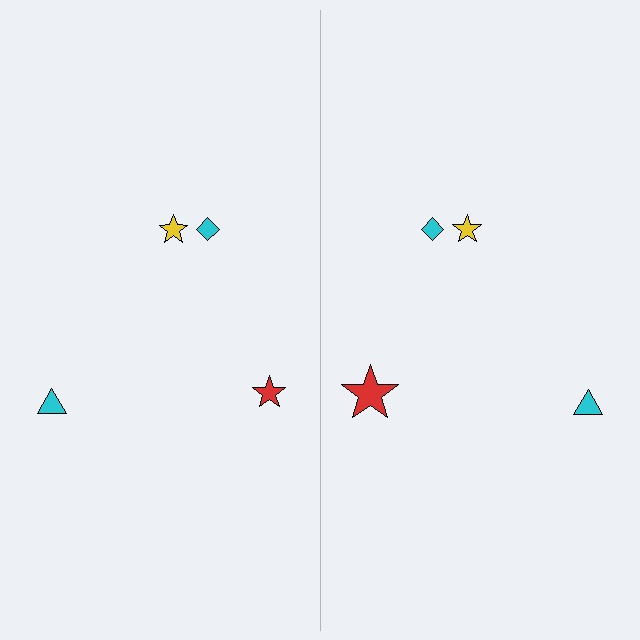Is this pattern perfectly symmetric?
No, the pattern is not perfectly symmetric. The red star on the right side has a different size than its mirror counterpart.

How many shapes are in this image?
There are 8 shapes in this image.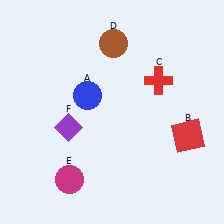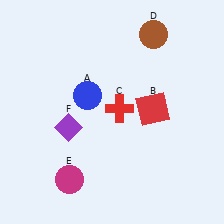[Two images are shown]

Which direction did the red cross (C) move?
The red cross (C) moved left.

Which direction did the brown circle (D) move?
The brown circle (D) moved right.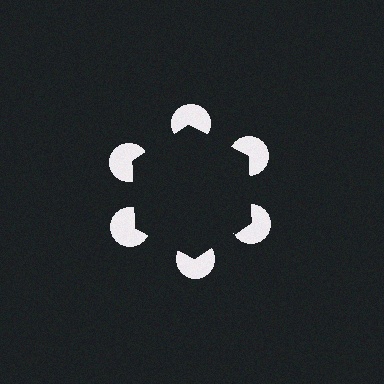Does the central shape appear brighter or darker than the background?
It typically appears slightly darker than the background, even though no actual brightness change is drawn.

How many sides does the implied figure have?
6 sides.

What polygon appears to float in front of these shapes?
An illusory hexagon — its edges are inferred from the aligned wedge cuts in the pac-man discs, not physically drawn.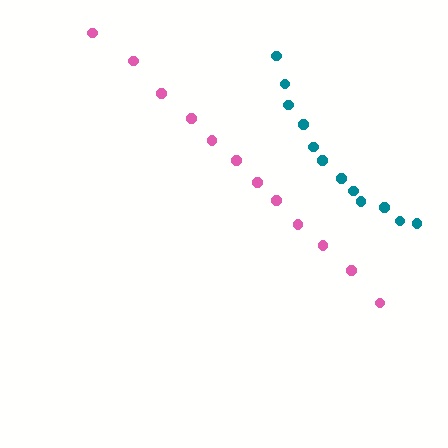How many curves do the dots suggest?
There are 2 distinct paths.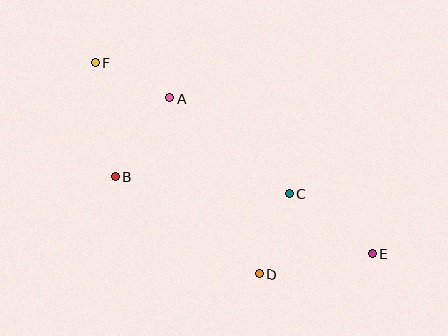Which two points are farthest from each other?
Points E and F are farthest from each other.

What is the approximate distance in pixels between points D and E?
The distance between D and E is approximately 115 pixels.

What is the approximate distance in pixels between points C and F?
The distance between C and F is approximately 234 pixels.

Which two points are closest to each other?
Points A and F are closest to each other.